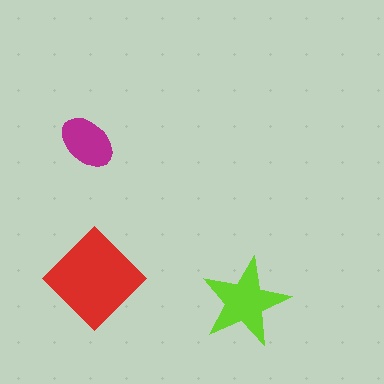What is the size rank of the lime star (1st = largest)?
2nd.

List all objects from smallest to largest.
The magenta ellipse, the lime star, the red diamond.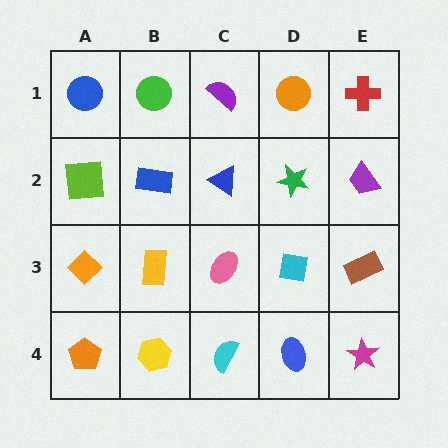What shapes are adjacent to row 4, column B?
A yellow rectangle (row 3, column B), an orange pentagon (row 4, column A), a cyan semicircle (row 4, column C).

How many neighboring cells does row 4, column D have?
3.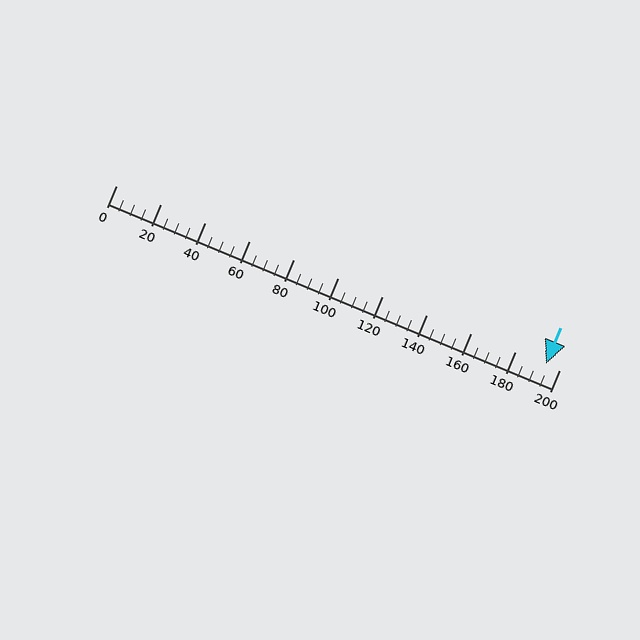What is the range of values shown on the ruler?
The ruler shows values from 0 to 200.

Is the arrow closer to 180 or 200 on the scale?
The arrow is closer to 200.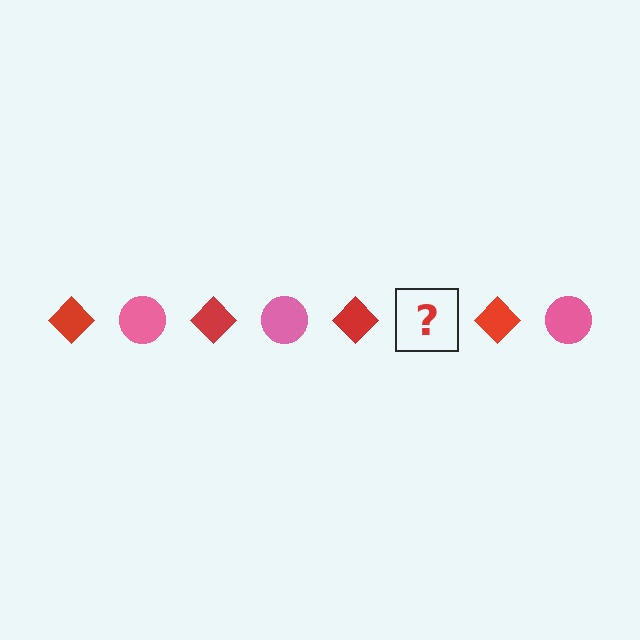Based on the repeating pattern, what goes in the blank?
The blank should be a pink circle.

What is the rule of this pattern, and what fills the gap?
The rule is that the pattern alternates between red diamond and pink circle. The gap should be filled with a pink circle.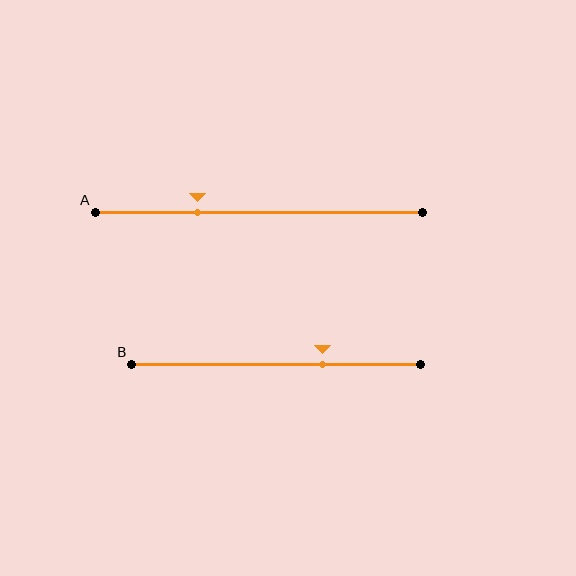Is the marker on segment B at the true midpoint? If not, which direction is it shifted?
No, the marker on segment B is shifted to the right by about 16% of the segment length.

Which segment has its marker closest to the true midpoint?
Segment B has its marker closest to the true midpoint.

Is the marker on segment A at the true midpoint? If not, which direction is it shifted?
No, the marker on segment A is shifted to the left by about 19% of the segment length.